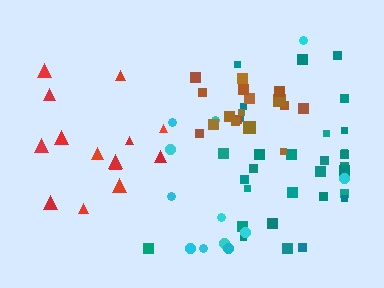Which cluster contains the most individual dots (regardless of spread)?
Teal (31).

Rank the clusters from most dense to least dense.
brown, red, teal, cyan.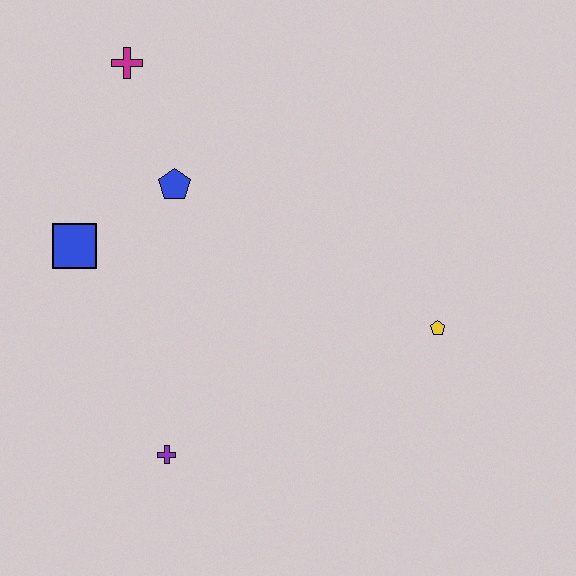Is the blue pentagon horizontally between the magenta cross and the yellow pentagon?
Yes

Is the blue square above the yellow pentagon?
Yes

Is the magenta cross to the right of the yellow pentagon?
No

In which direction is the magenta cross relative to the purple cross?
The magenta cross is above the purple cross.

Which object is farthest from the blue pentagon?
The yellow pentagon is farthest from the blue pentagon.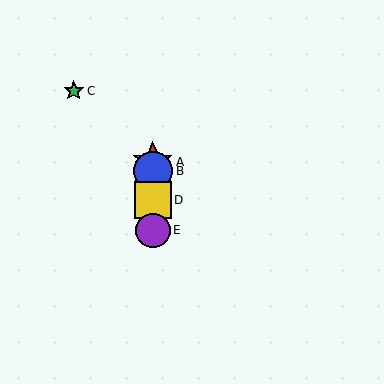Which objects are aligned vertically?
Objects A, B, D, E are aligned vertically.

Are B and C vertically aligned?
No, B is at x≈153 and C is at x≈74.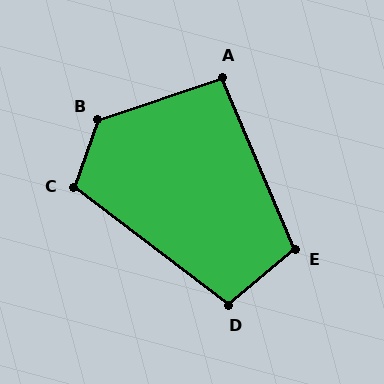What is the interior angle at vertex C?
Approximately 107 degrees (obtuse).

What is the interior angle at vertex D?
Approximately 103 degrees (obtuse).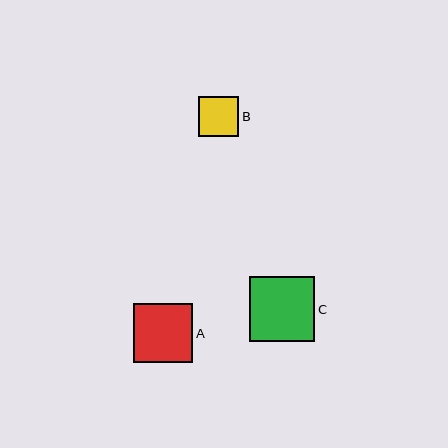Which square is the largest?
Square C is the largest with a size of approximately 65 pixels.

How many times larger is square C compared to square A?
Square C is approximately 1.1 times the size of square A.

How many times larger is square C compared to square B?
Square C is approximately 1.6 times the size of square B.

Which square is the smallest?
Square B is the smallest with a size of approximately 40 pixels.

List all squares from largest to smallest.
From largest to smallest: C, A, B.